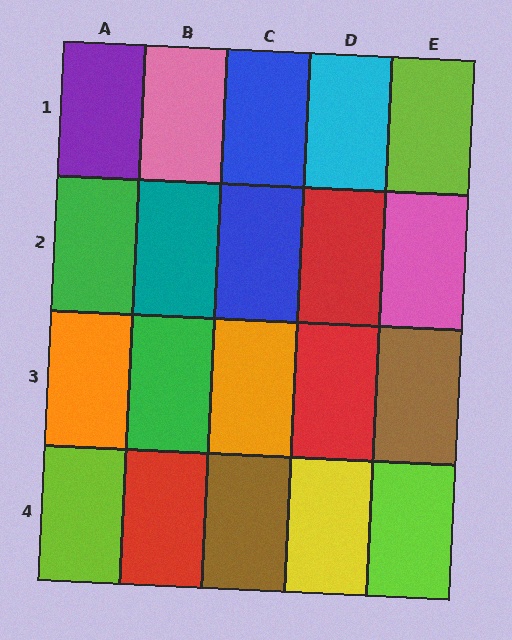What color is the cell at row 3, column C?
Orange.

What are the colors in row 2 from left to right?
Green, teal, blue, red, pink.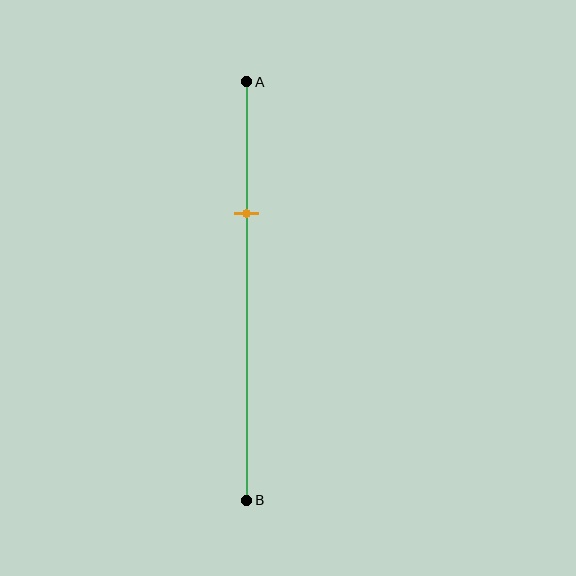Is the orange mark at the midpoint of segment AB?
No, the mark is at about 30% from A, not at the 50% midpoint.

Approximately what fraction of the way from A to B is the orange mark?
The orange mark is approximately 30% of the way from A to B.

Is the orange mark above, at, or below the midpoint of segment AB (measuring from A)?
The orange mark is above the midpoint of segment AB.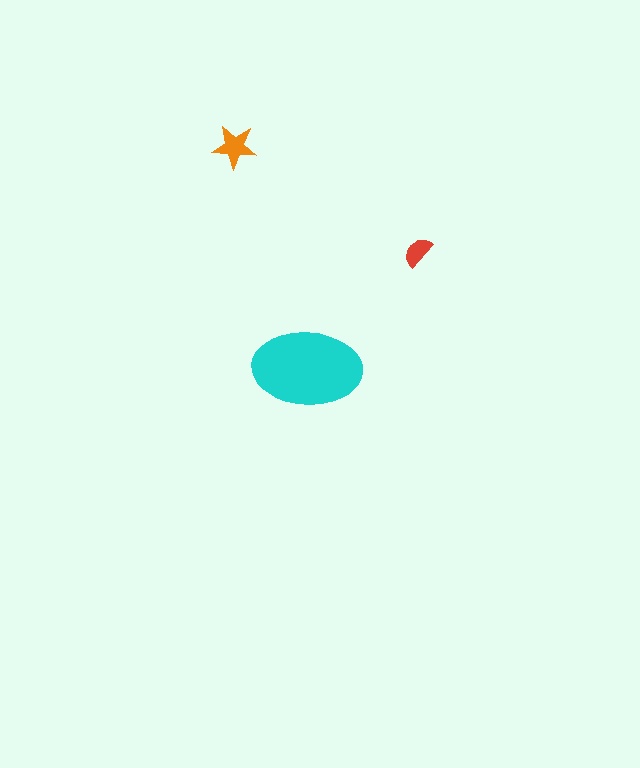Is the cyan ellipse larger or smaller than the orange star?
Larger.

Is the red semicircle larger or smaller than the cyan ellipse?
Smaller.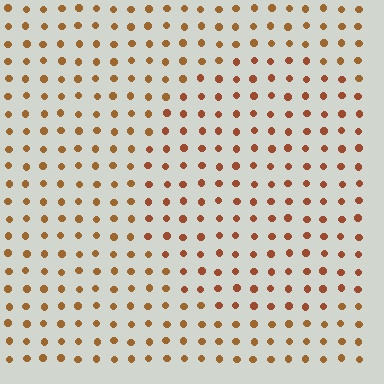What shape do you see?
I see a circle.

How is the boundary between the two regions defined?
The boundary is defined purely by a slight shift in hue (about 16 degrees). Spacing, size, and orientation are identical on both sides.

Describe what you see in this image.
The image is filled with small brown elements in a uniform arrangement. A circle-shaped region is visible where the elements are tinted to a slightly different hue, forming a subtle color boundary.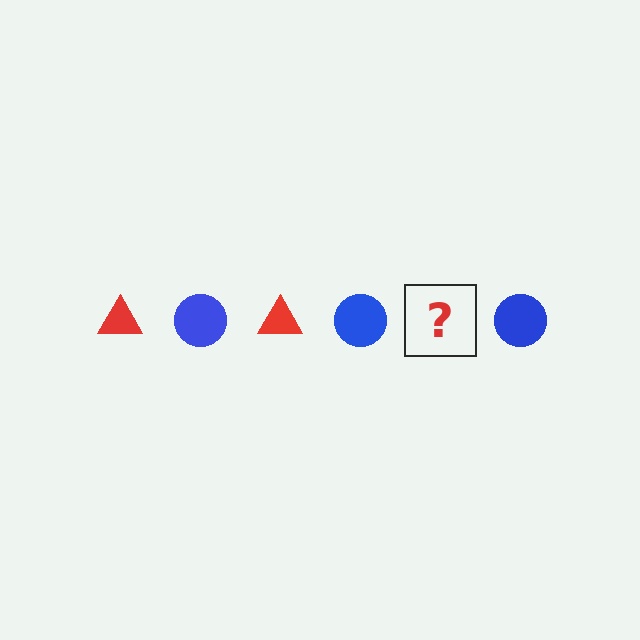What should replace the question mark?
The question mark should be replaced with a red triangle.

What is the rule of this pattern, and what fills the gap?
The rule is that the pattern alternates between red triangle and blue circle. The gap should be filled with a red triangle.